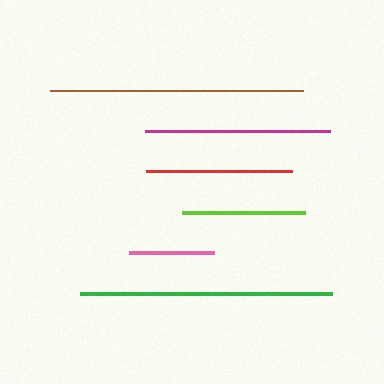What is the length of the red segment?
The red segment is approximately 146 pixels long.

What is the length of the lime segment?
The lime segment is approximately 124 pixels long.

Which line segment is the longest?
The brown line is the longest at approximately 253 pixels.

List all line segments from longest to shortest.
From longest to shortest: brown, green, magenta, red, lime, pink.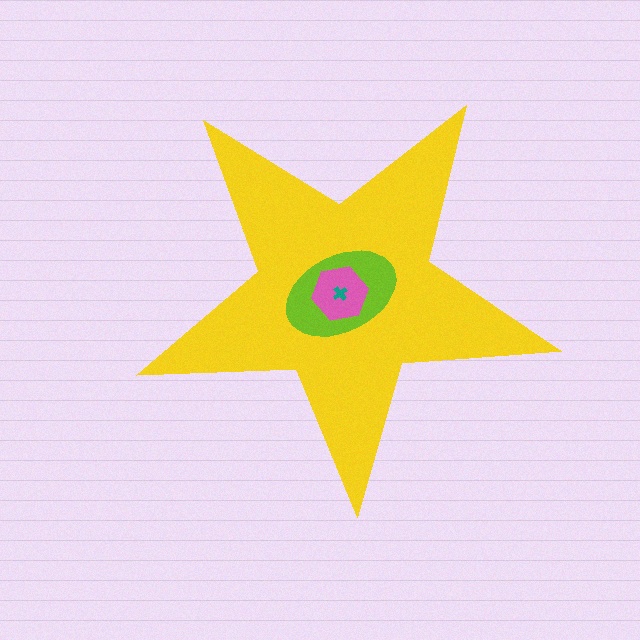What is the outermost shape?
The yellow star.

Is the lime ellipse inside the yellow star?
Yes.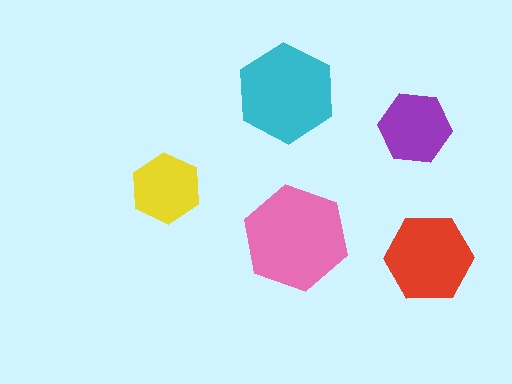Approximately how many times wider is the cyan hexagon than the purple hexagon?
About 1.5 times wider.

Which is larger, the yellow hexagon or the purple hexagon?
The purple one.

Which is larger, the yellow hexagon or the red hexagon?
The red one.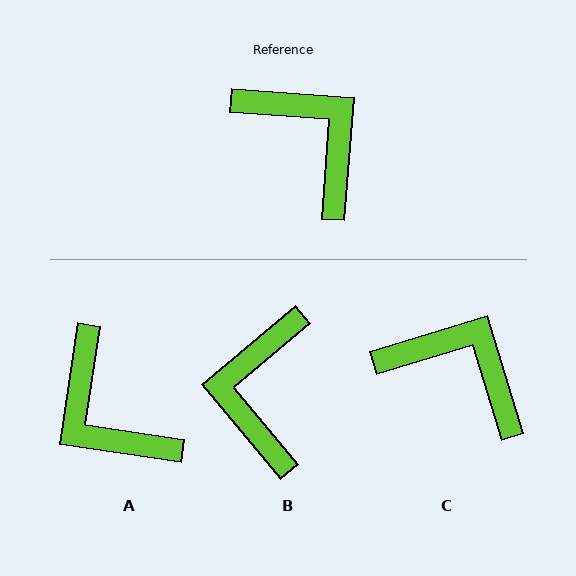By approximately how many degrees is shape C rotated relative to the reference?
Approximately 21 degrees counter-clockwise.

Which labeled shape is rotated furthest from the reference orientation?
A, about 176 degrees away.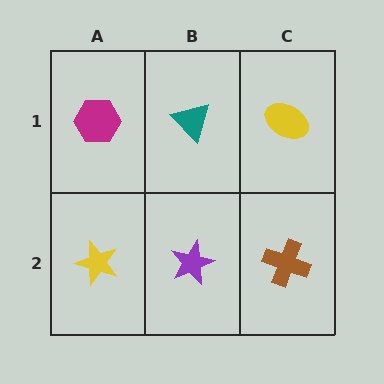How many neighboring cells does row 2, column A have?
2.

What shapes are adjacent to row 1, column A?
A yellow star (row 2, column A), a teal triangle (row 1, column B).